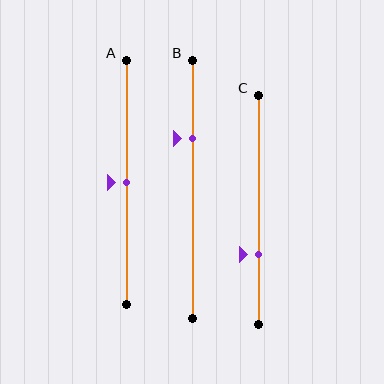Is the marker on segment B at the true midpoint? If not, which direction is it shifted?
No, the marker on segment B is shifted upward by about 19% of the segment length.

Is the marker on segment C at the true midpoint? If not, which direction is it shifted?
No, the marker on segment C is shifted downward by about 20% of the segment length.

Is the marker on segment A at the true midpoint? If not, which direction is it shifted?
Yes, the marker on segment A is at the true midpoint.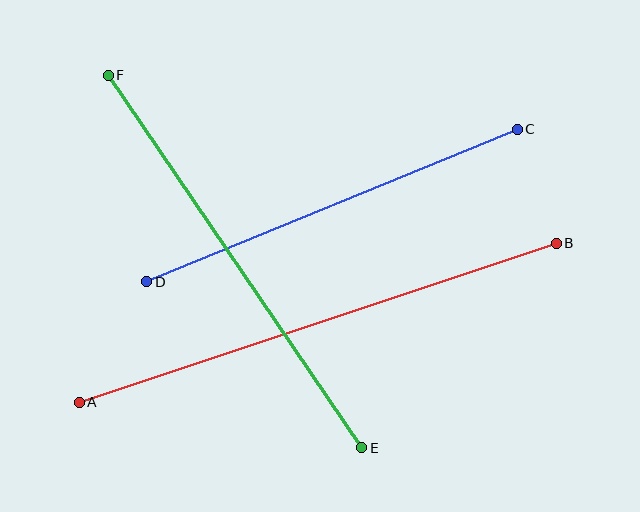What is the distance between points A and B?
The distance is approximately 503 pixels.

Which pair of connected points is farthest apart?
Points A and B are farthest apart.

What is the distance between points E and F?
The distance is approximately 451 pixels.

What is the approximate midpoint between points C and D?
The midpoint is at approximately (332, 205) pixels.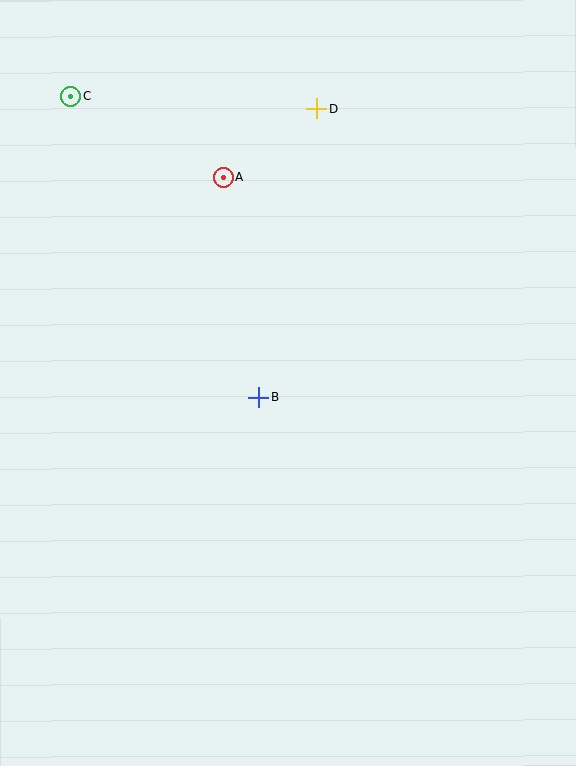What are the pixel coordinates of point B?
Point B is at (259, 397).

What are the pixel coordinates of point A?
Point A is at (223, 177).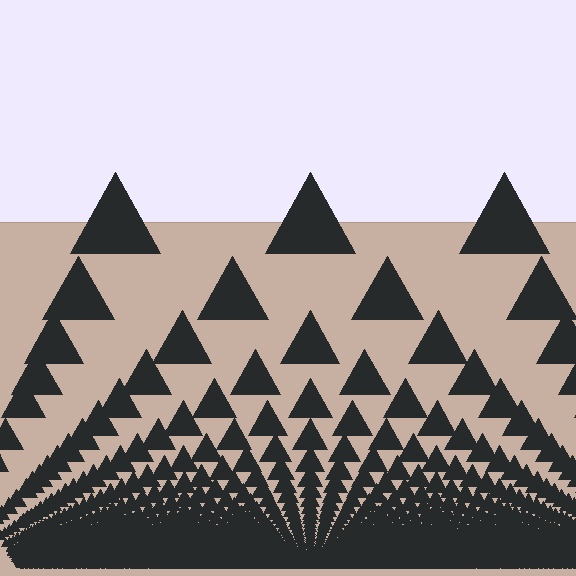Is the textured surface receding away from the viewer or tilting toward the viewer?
The surface appears to tilt toward the viewer. Texture elements get larger and sparser toward the top.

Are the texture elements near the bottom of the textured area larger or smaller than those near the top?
Smaller. The gradient is inverted — elements near the bottom are smaller and denser.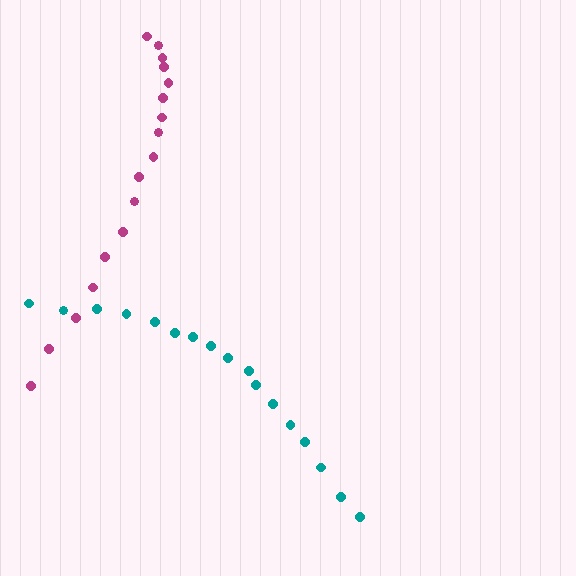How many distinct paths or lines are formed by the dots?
There are 2 distinct paths.